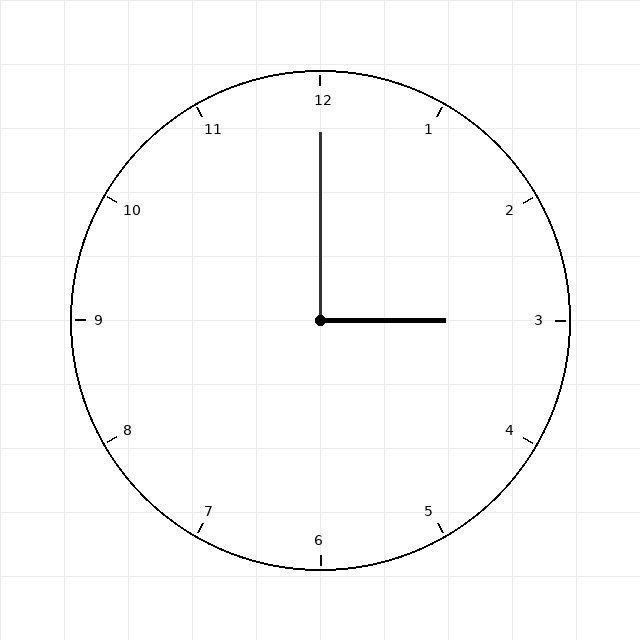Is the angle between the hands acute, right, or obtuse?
It is right.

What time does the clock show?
3:00.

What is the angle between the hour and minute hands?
Approximately 90 degrees.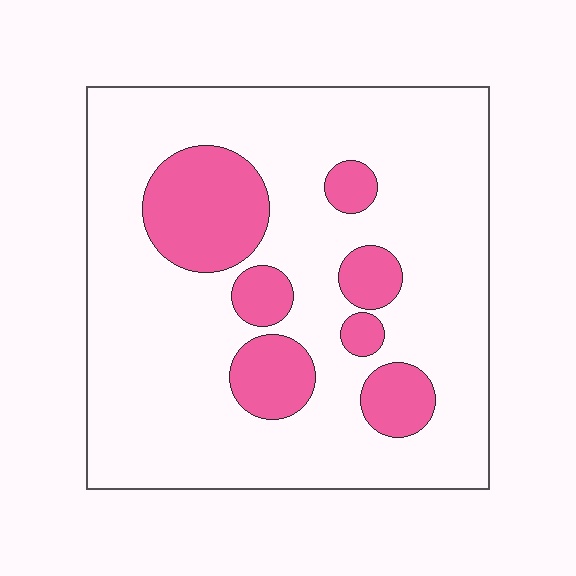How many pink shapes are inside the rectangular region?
7.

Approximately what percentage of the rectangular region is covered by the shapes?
Approximately 20%.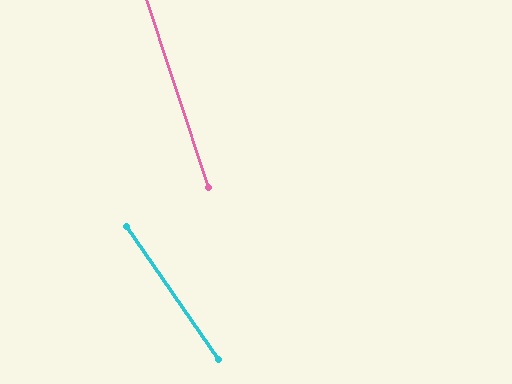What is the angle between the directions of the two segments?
Approximately 16 degrees.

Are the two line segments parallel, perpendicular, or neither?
Neither parallel nor perpendicular — they differ by about 16°.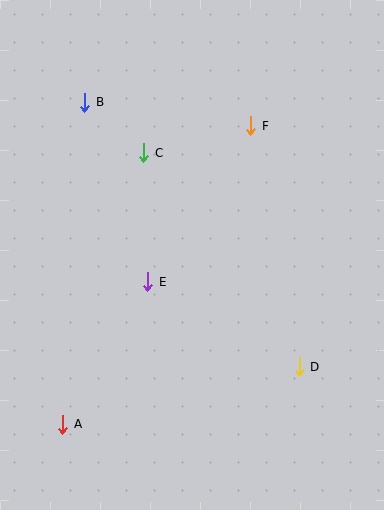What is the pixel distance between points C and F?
The distance between C and F is 110 pixels.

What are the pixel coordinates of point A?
Point A is at (63, 424).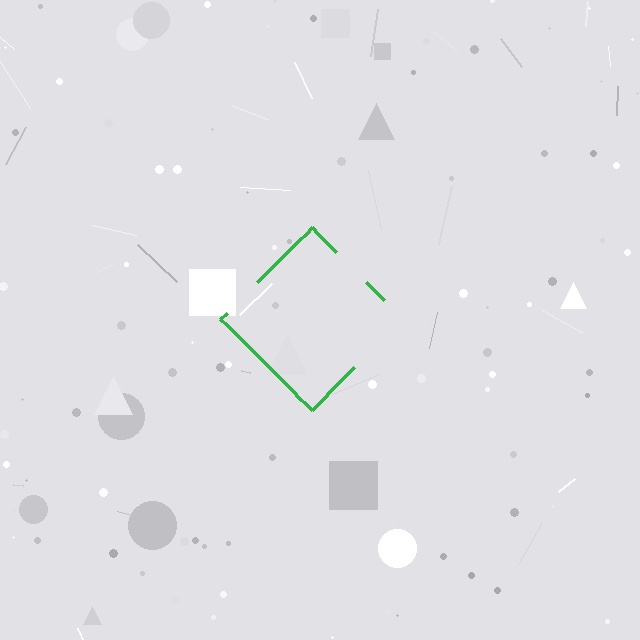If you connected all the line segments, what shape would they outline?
They would outline a diamond.